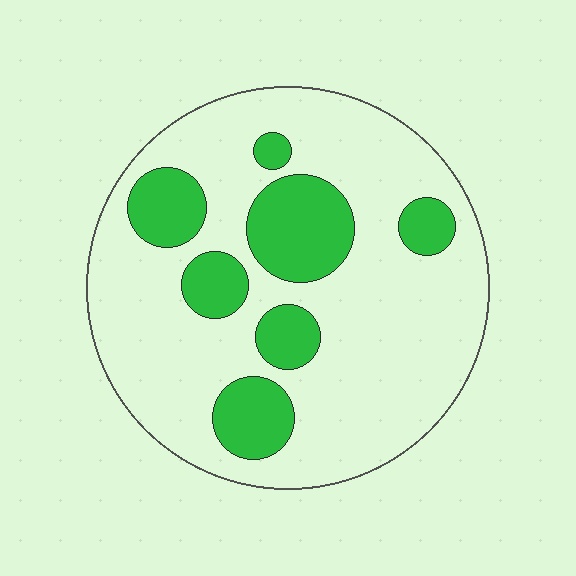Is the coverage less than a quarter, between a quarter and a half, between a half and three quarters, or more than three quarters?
Less than a quarter.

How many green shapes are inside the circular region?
7.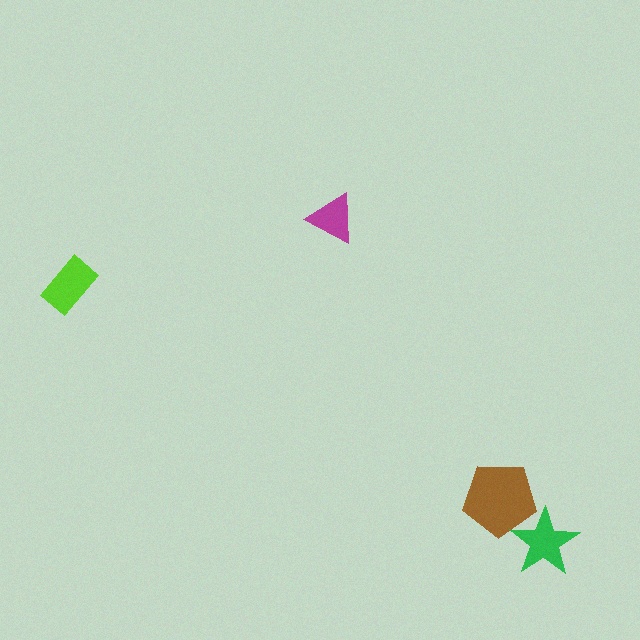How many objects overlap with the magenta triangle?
0 objects overlap with the magenta triangle.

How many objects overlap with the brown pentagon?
1 object overlaps with the brown pentagon.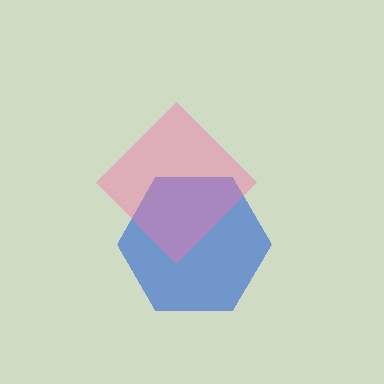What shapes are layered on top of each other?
The layered shapes are: a blue hexagon, a pink diamond.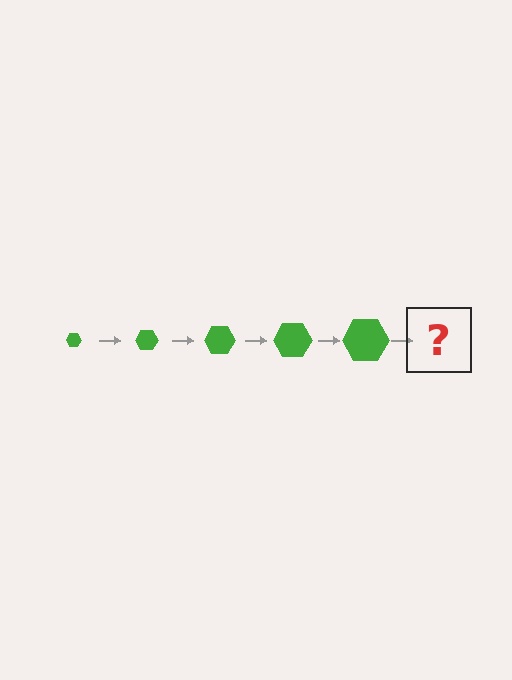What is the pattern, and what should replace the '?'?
The pattern is that the hexagon gets progressively larger each step. The '?' should be a green hexagon, larger than the previous one.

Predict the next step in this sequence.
The next step is a green hexagon, larger than the previous one.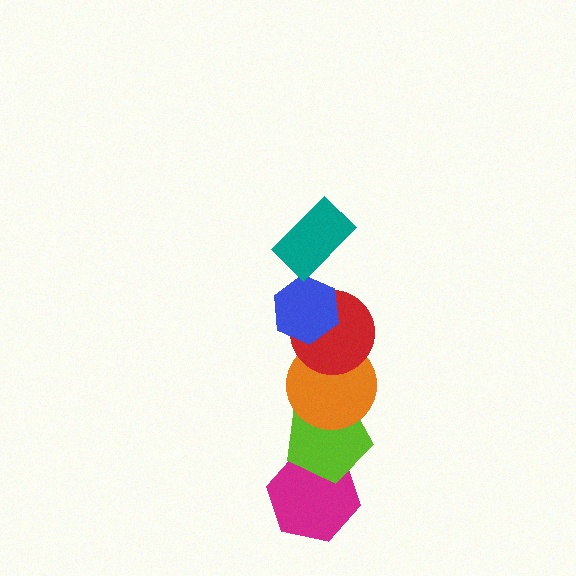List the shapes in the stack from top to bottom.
From top to bottom: the teal rectangle, the blue hexagon, the red circle, the orange circle, the lime pentagon, the magenta hexagon.